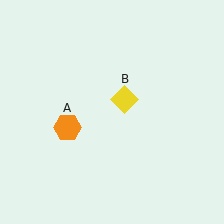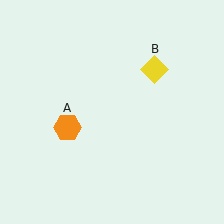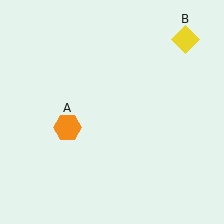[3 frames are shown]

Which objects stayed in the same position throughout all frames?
Orange hexagon (object A) remained stationary.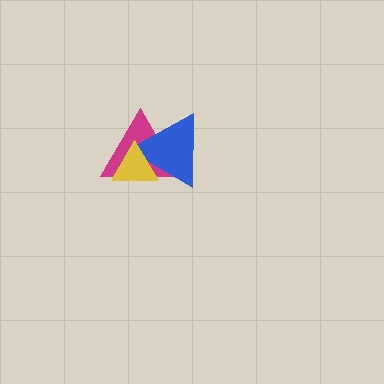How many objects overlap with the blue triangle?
2 objects overlap with the blue triangle.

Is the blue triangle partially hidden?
Yes, it is partially covered by another shape.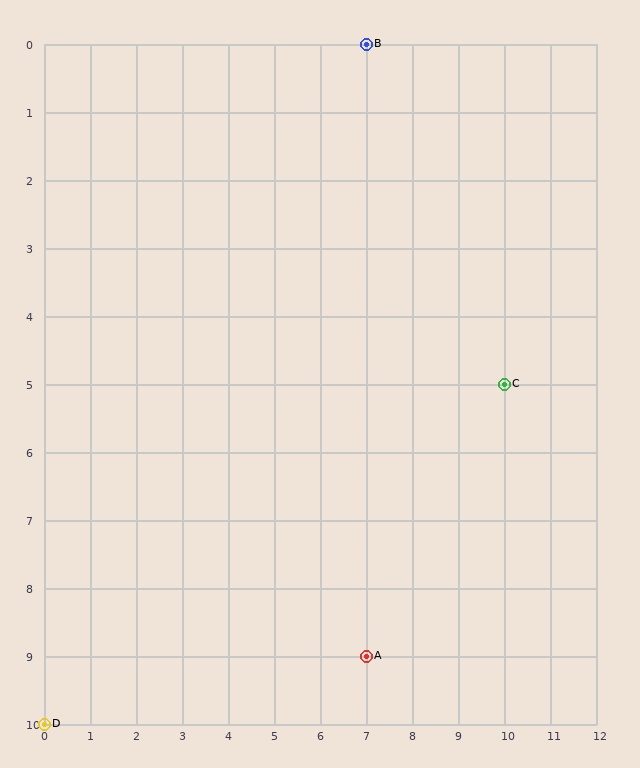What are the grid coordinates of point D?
Point D is at grid coordinates (0, 10).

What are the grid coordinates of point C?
Point C is at grid coordinates (10, 5).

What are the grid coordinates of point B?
Point B is at grid coordinates (7, 0).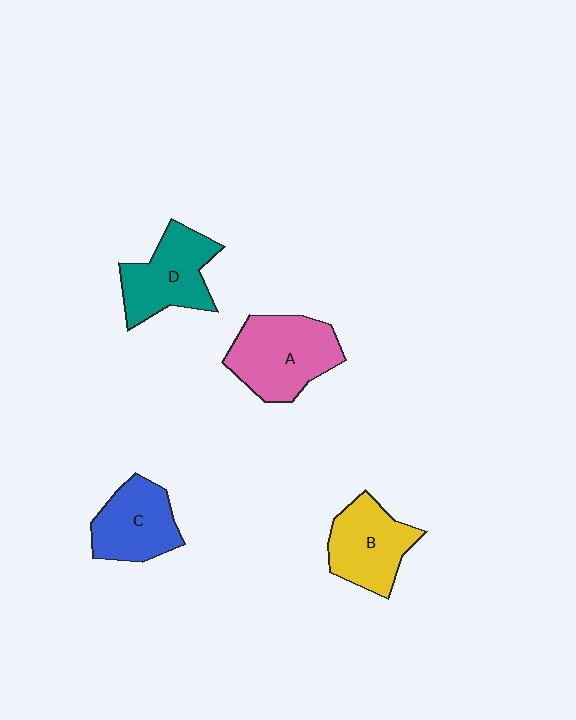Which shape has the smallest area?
Shape C (blue).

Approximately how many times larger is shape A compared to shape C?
Approximately 1.3 times.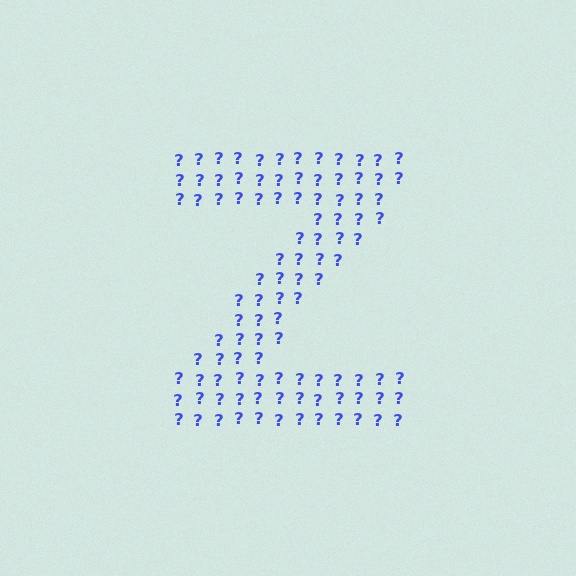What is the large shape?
The large shape is the letter Z.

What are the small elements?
The small elements are question marks.